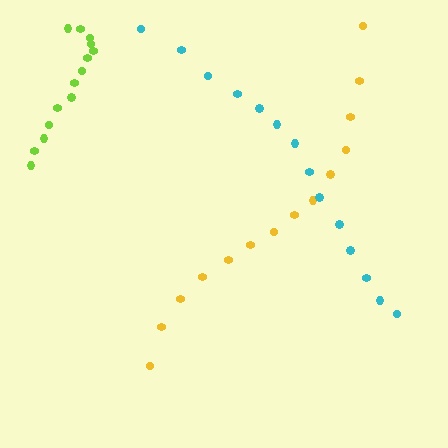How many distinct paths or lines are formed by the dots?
There are 3 distinct paths.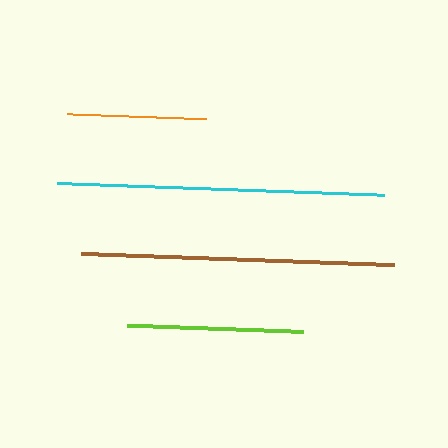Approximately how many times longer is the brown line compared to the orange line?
The brown line is approximately 2.2 times the length of the orange line.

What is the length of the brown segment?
The brown segment is approximately 314 pixels long.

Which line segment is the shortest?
The orange line is the shortest at approximately 140 pixels.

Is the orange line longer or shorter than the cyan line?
The cyan line is longer than the orange line.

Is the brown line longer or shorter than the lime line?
The brown line is longer than the lime line.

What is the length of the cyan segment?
The cyan segment is approximately 327 pixels long.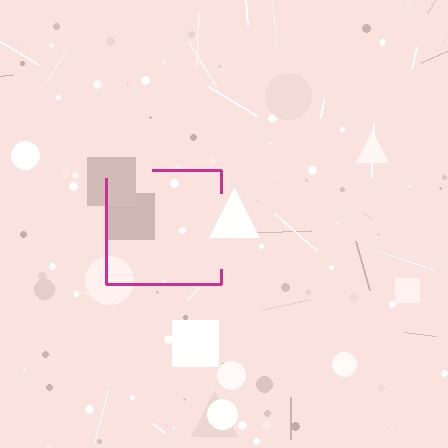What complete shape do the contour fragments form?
The contour fragments form a square.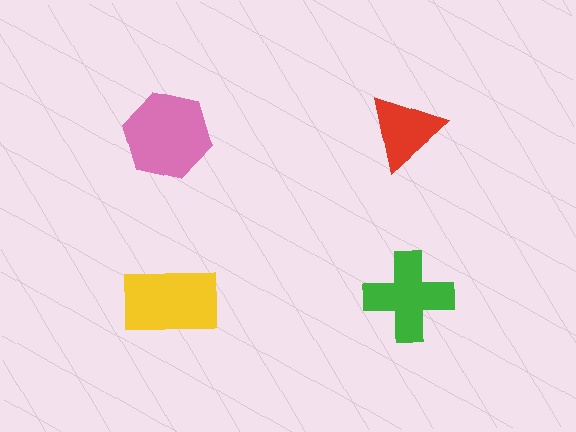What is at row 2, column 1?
A yellow rectangle.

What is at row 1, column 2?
A red triangle.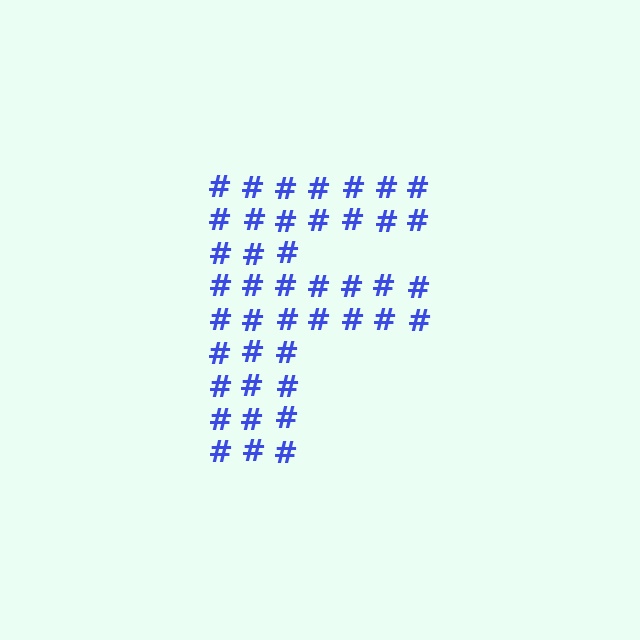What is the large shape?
The large shape is the letter F.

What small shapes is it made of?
It is made of small hash symbols.